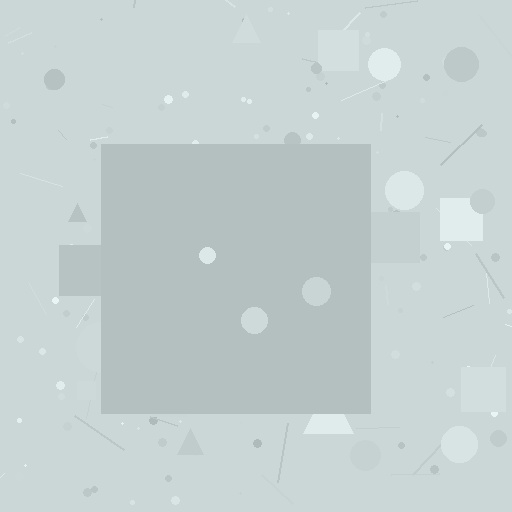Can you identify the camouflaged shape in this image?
The camouflaged shape is a square.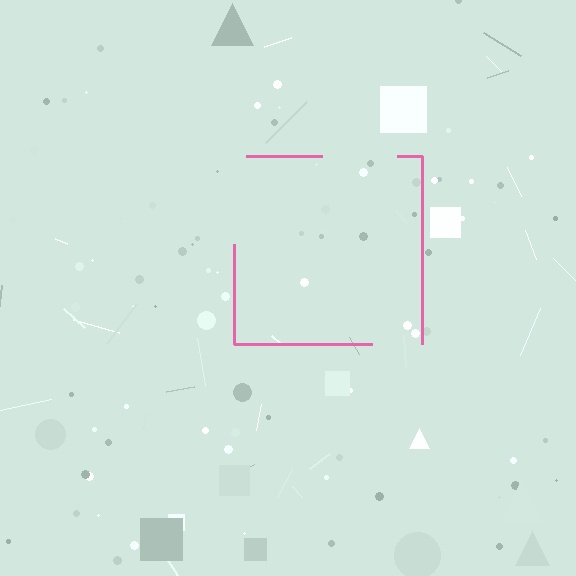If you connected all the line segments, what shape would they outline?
They would outline a square.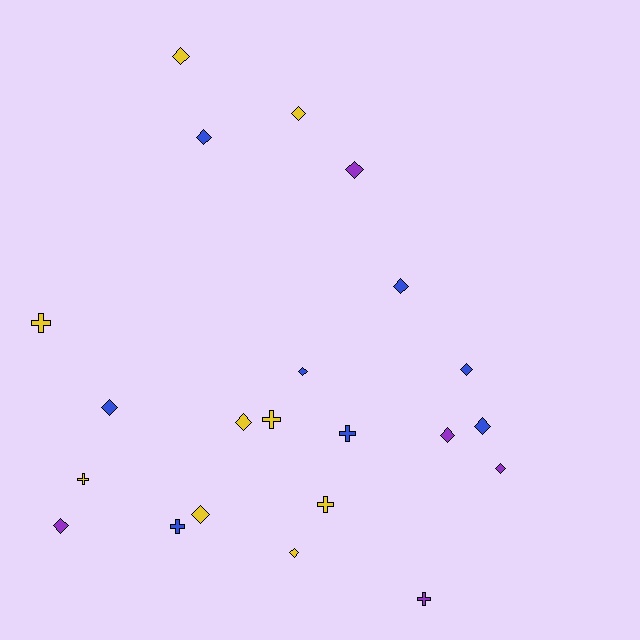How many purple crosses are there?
There is 1 purple cross.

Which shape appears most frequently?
Diamond, with 15 objects.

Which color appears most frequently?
Yellow, with 9 objects.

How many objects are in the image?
There are 22 objects.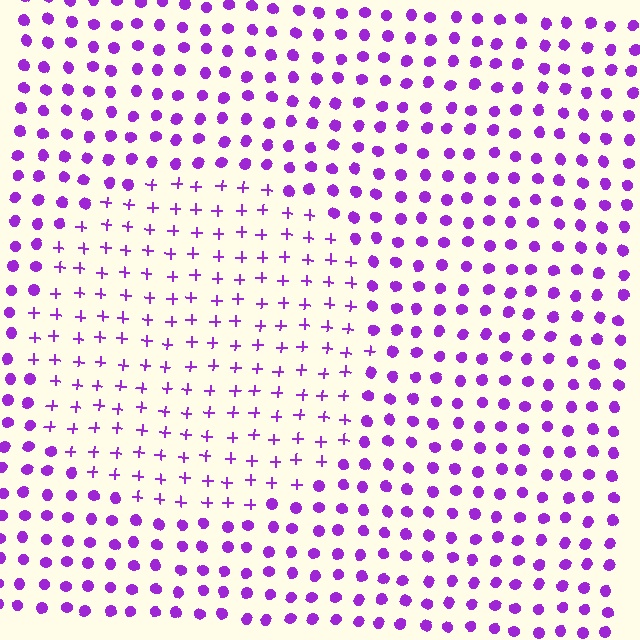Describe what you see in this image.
The image is filled with small purple elements arranged in a uniform grid. A circle-shaped region contains plus signs, while the surrounding area contains circles. The boundary is defined purely by the change in element shape.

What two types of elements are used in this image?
The image uses plus signs inside the circle region and circles outside it.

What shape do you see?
I see a circle.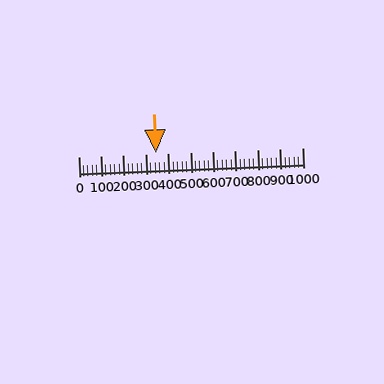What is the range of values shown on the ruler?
The ruler shows values from 0 to 1000.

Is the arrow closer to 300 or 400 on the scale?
The arrow is closer to 300.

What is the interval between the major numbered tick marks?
The major tick marks are spaced 100 units apart.